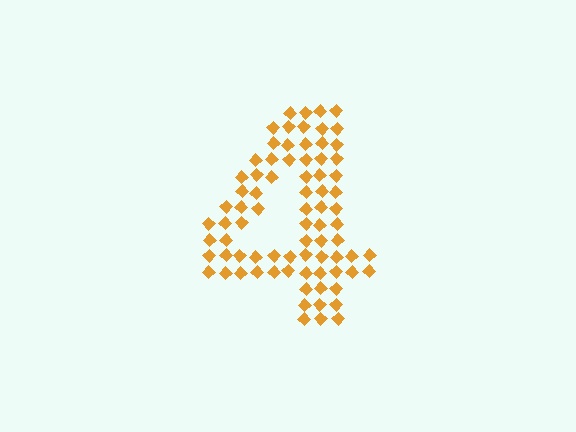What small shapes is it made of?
It is made of small diamonds.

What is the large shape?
The large shape is the digit 4.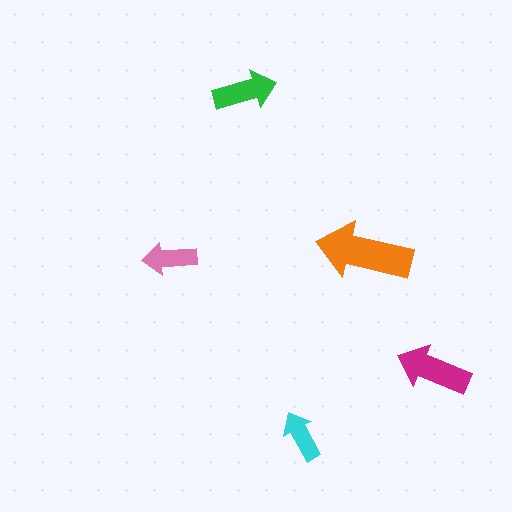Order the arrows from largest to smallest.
the orange one, the magenta one, the green one, the pink one, the cyan one.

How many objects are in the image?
There are 5 objects in the image.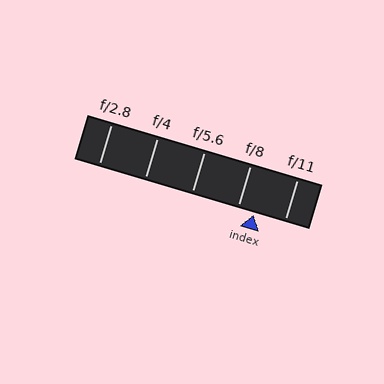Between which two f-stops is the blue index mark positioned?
The index mark is between f/8 and f/11.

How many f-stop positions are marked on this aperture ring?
There are 5 f-stop positions marked.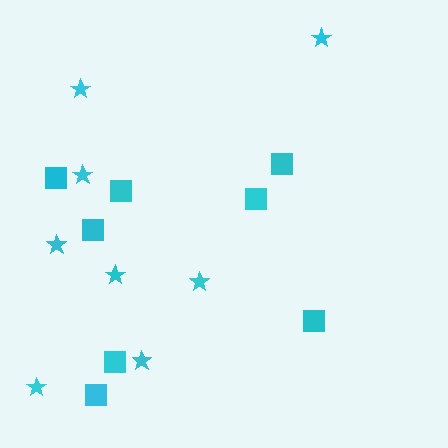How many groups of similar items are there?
There are 2 groups: one group of squares (8) and one group of stars (8).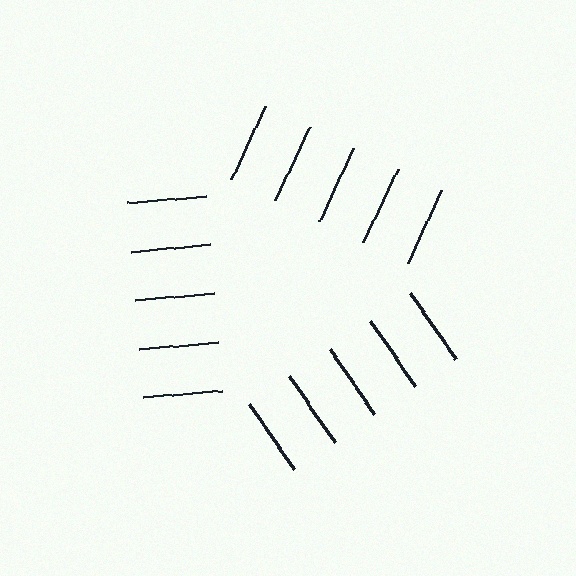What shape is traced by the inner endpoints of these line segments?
An illusory triangle — the line segments terminate on its edges but no continuous stroke is drawn.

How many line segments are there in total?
15 — 5 along each of the 3 edges.